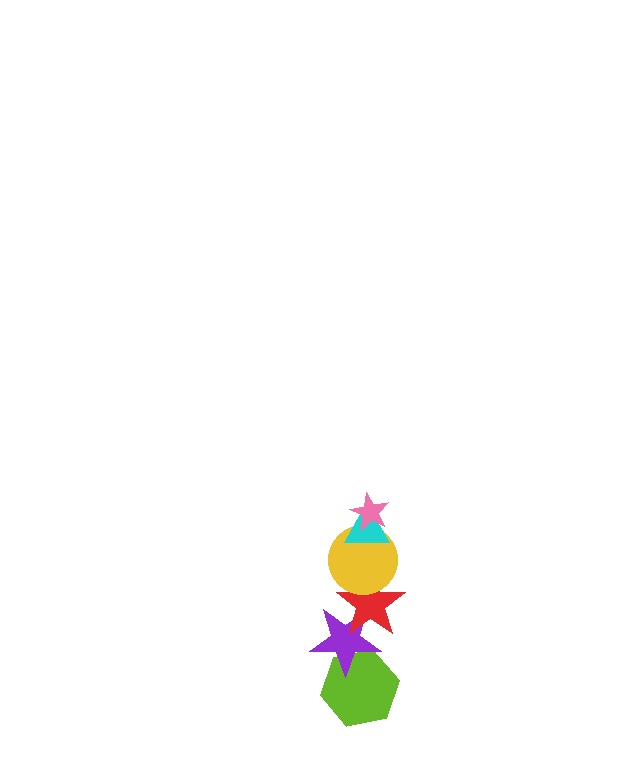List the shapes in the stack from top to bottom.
From top to bottom: the pink star, the cyan triangle, the yellow circle, the red star, the purple star, the lime hexagon.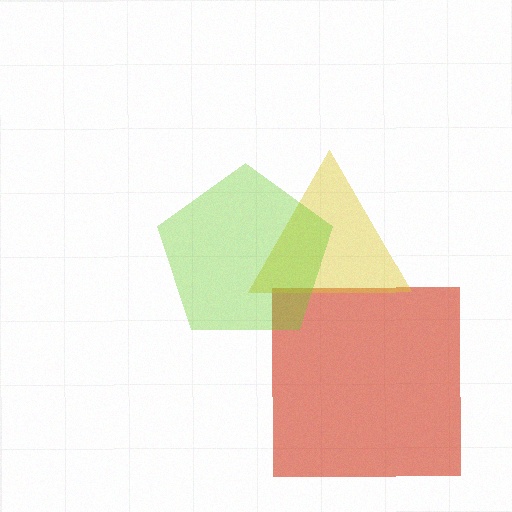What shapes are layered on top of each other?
The layered shapes are: a red square, a yellow triangle, a lime pentagon.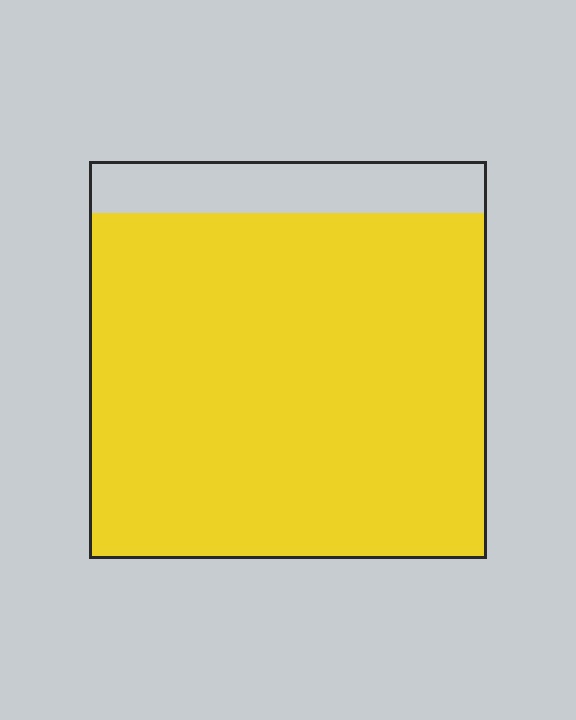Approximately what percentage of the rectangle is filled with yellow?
Approximately 85%.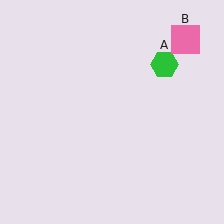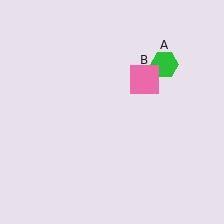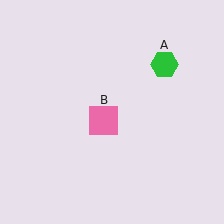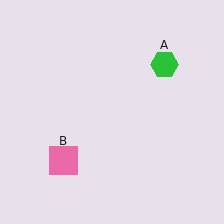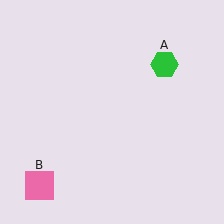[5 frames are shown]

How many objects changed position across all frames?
1 object changed position: pink square (object B).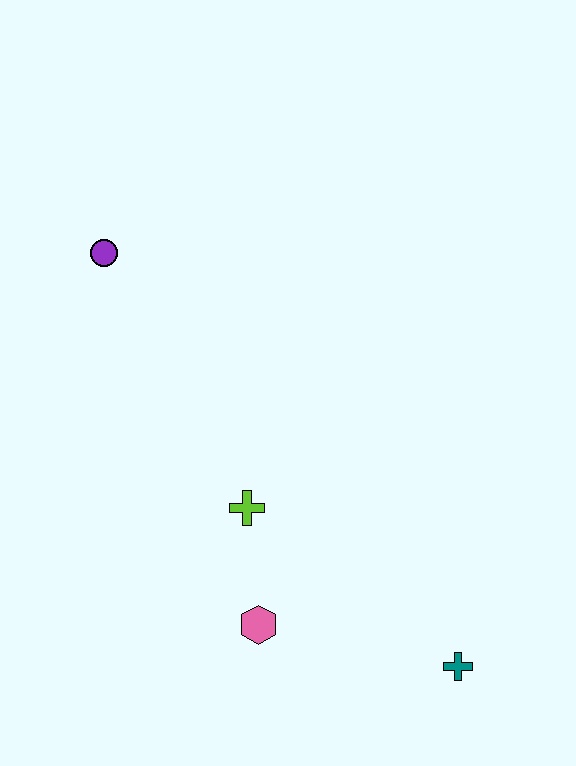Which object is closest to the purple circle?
The lime cross is closest to the purple circle.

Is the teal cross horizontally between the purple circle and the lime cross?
No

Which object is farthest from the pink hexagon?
The purple circle is farthest from the pink hexagon.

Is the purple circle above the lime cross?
Yes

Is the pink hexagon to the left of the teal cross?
Yes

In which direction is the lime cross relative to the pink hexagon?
The lime cross is above the pink hexagon.